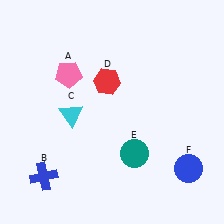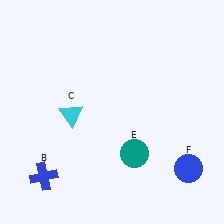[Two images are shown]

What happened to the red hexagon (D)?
The red hexagon (D) was removed in Image 2. It was in the top-left area of Image 1.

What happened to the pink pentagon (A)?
The pink pentagon (A) was removed in Image 2. It was in the top-left area of Image 1.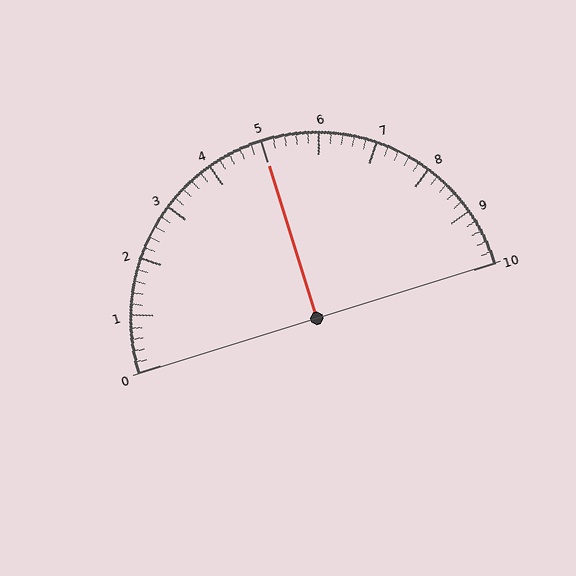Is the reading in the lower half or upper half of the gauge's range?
The reading is in the upper half of the range (0 to 10).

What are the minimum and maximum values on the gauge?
The gauge ranges from 0 to 10.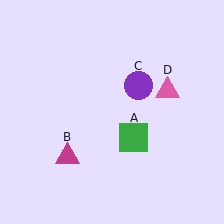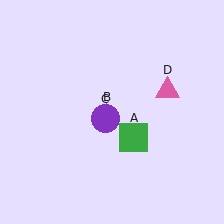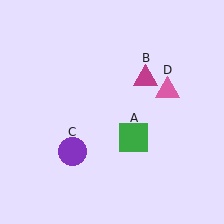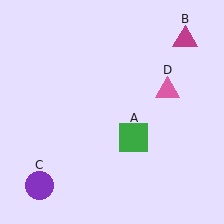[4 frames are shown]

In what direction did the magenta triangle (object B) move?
The magenta triangle (object B) moved up and to the right.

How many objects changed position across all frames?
2 objects changed position: magenta triangle (object B), purple circle (object C).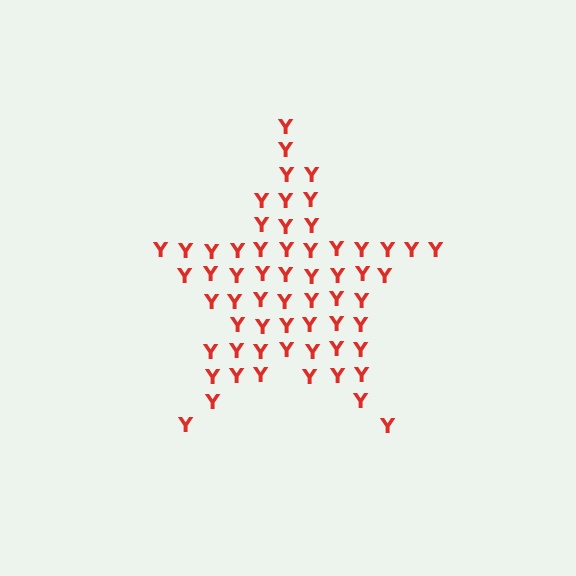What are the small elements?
The small elements are letter Y's.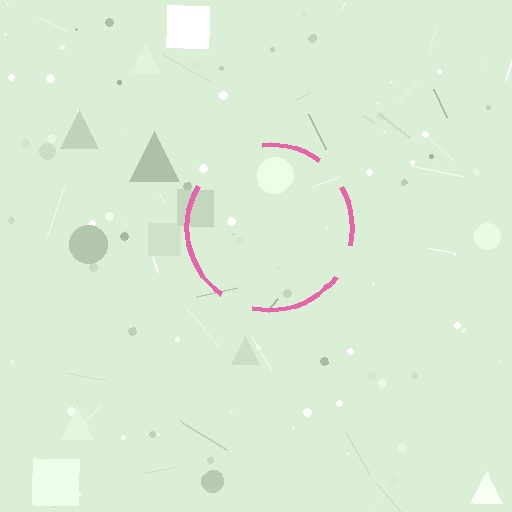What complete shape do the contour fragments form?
The contour fragments form a circle.